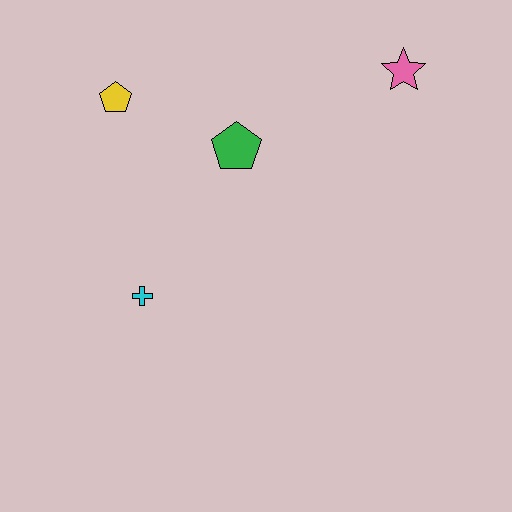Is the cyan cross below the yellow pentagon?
Yes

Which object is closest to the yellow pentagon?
The green pentagon is closest to the yellow pentagon.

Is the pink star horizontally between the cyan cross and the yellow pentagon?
No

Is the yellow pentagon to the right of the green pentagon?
No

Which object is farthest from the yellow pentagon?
The pink star is farthest from the yellow pentagon.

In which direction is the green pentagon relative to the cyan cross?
The green pentagon is above the cyan cross.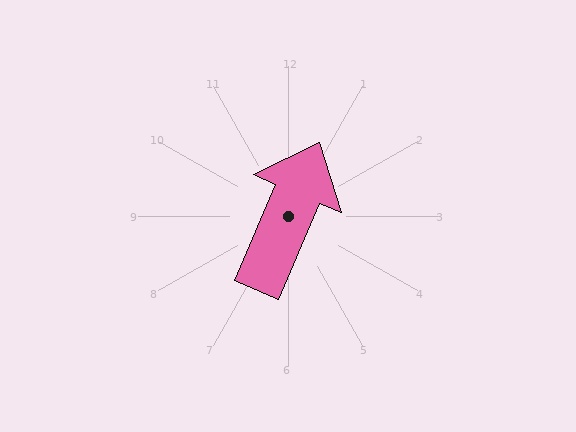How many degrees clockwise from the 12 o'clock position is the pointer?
Approximately 23 degrees.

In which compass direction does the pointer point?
Northeast.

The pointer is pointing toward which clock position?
Roughly 1 o'clock.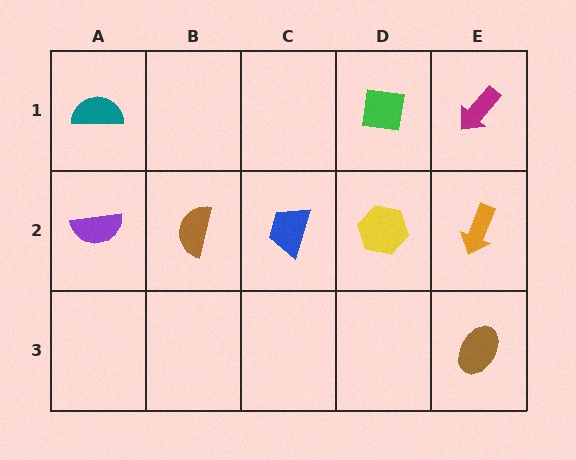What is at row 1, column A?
A teal semicircle.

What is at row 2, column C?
A blue trapezoid.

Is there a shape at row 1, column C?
No, that cell is empty.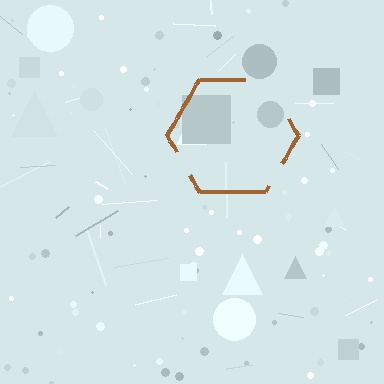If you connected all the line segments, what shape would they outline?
They would outline a hexagon.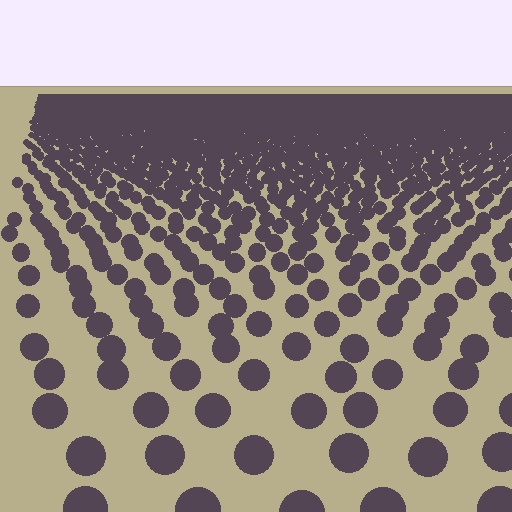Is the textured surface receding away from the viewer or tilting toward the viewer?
The surface is receding away from the viewer. Texture elements get smaller and denser toward the top.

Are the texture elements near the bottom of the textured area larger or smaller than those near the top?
Larger. Near the bottom, elements are closer to the viewer and appear at a bigger on-screen size.